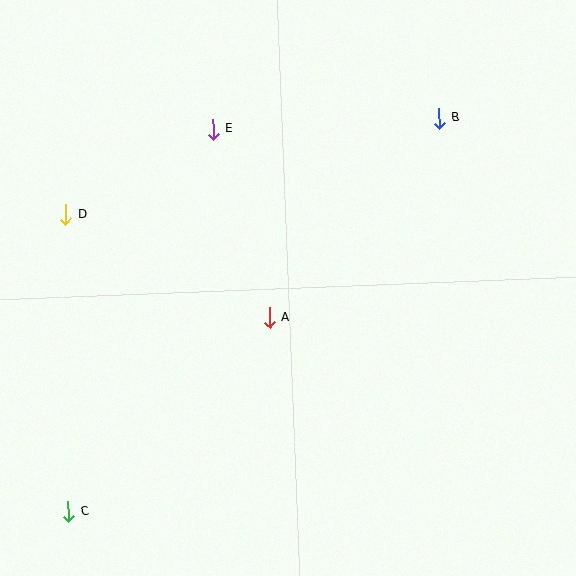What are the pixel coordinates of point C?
Point C is at (68, 511).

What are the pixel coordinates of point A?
Point A is at (269, 318).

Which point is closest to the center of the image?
Point A at (269, 318) is closest to the center.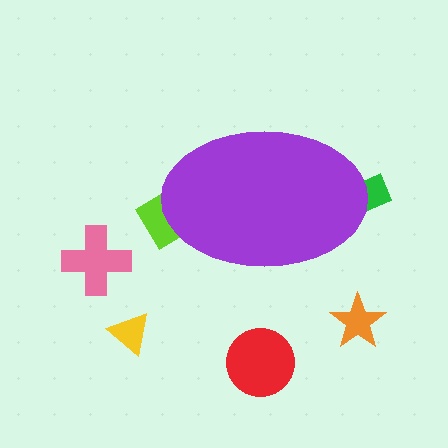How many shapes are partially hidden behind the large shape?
2 shapes are partially hidden.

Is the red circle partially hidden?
No, the red circle is fully visible.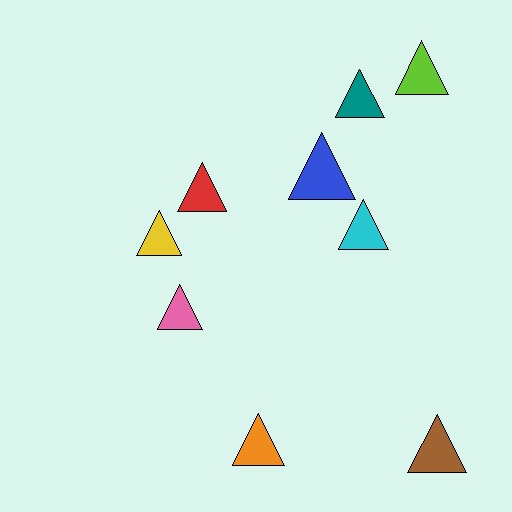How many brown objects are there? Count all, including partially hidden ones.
There is 1 brown object.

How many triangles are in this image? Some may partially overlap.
There are 9 triangles.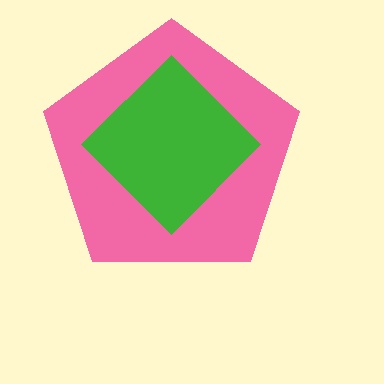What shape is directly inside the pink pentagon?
The green diamond.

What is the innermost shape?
The green diamond.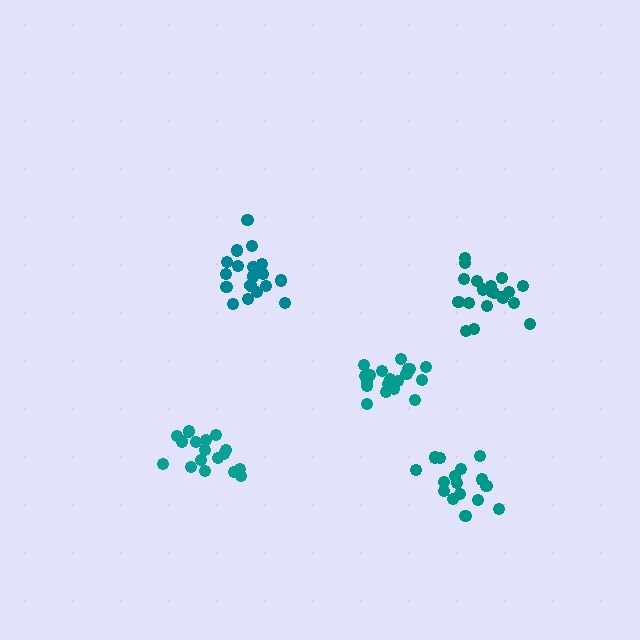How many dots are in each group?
Group 1: 19 dots, Group 2: 20 dots, Group 3: 17 dots, Group 4: 16 dots, Group 5: 18 dots (90 total).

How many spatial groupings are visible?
There are 5 spatial groupings.